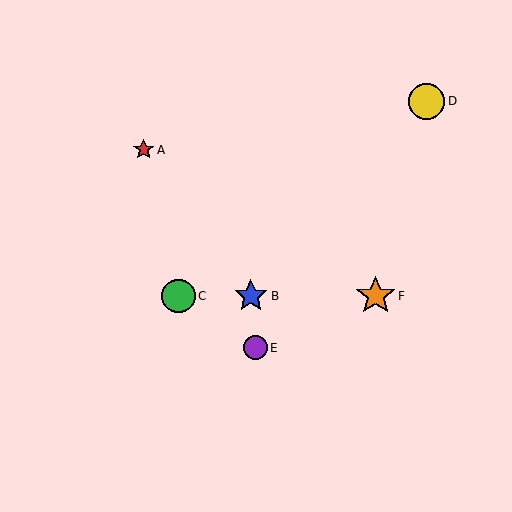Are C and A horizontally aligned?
No, C is at y≈296 and A is at y≈150.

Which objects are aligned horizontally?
Objects B, C, F are aligned horizontally.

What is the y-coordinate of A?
Object A is at y≈150.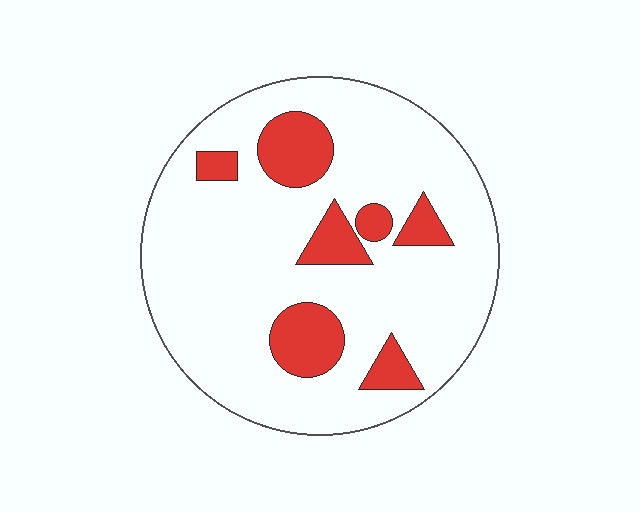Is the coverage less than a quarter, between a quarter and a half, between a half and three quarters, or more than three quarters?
Less than a quarter.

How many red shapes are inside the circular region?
7.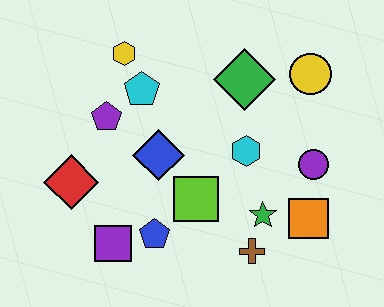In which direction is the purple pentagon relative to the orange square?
The purple pentagon is to the left of the orange square.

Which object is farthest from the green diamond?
The purple square is farthest from the green diamond.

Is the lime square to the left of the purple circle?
Yes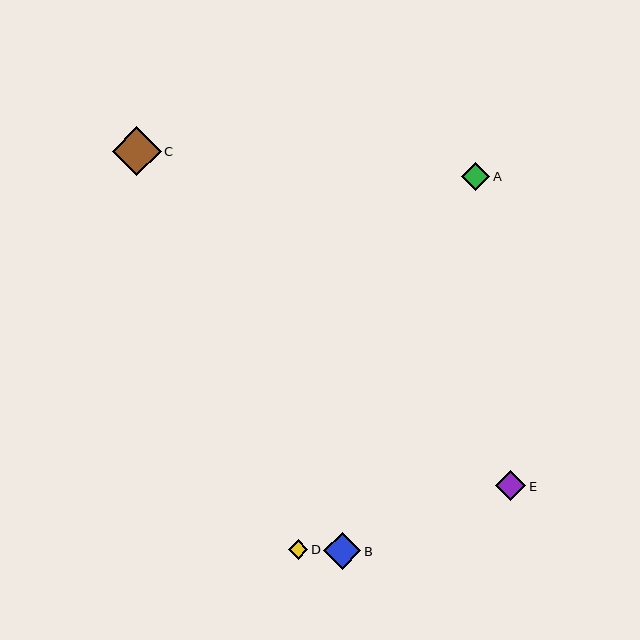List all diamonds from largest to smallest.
From largest to smallest: C, B, E, A, D.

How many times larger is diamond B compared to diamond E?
Diamond B is approximately 1.2 times the size of diamond E.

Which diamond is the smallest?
Diamond D is the smallest with a size of approximately 20 pixels.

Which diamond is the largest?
Diamond C is the largest with a size of approximately 49 pixels.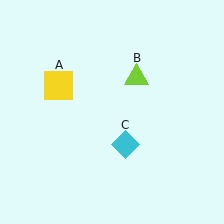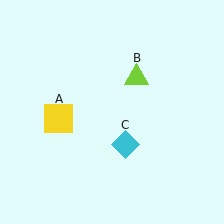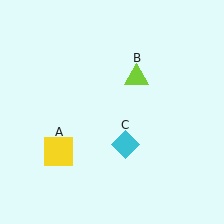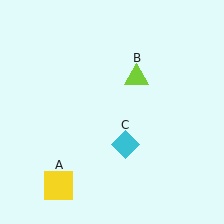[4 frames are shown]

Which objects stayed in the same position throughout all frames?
Lime triangle (object B) and cyan diamond (object C) remained stationary.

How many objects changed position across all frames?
1 object changed position: yellow square (object A).